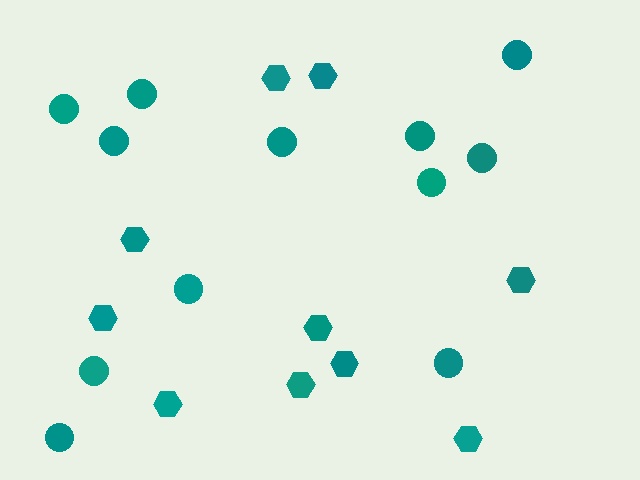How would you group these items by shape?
There are 2 groups: one group of hexagons (10) and one group of circles (12).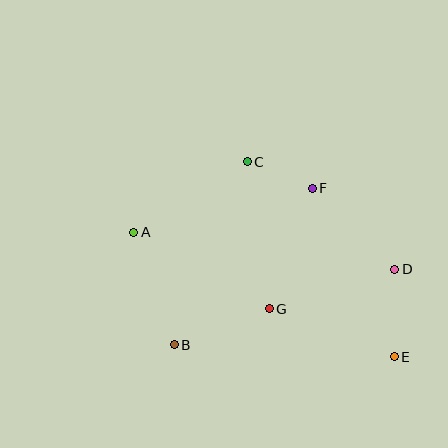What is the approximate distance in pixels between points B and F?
The distance between B and F is approximately 208 pixels.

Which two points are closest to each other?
Points C and F are closest to each other.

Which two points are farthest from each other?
Points A and E are farthest from each other.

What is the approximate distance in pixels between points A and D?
The distance between A and D is approximately 263 pixels.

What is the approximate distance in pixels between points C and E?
The distance between C and E is approximately 244 pixels.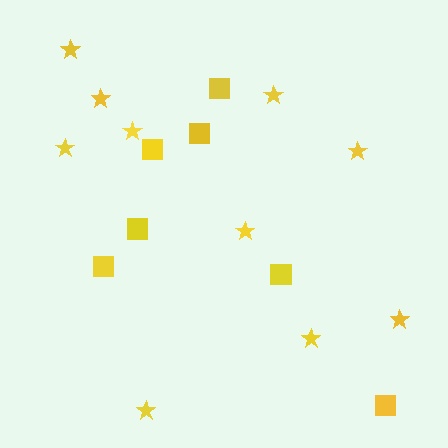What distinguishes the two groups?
There are 2 groups: one group of stars (10) and one group of squares (7).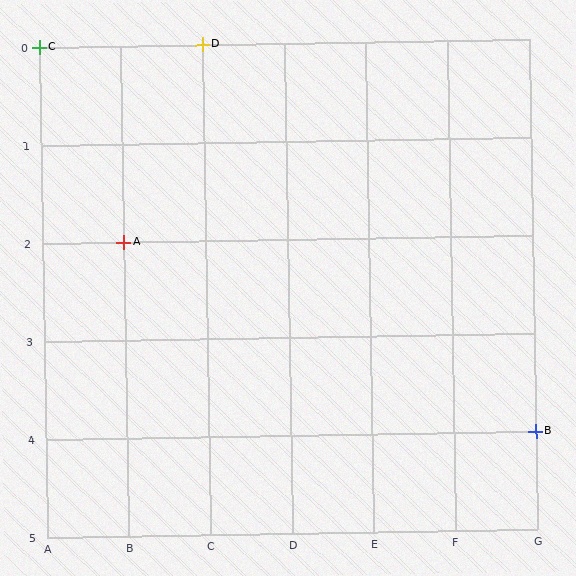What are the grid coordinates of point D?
Point D is at grid coordinates (C, 0).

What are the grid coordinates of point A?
Point A is at grid coordinates (B, 2).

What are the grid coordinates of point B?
Point B is at grid coordinates (G, 4).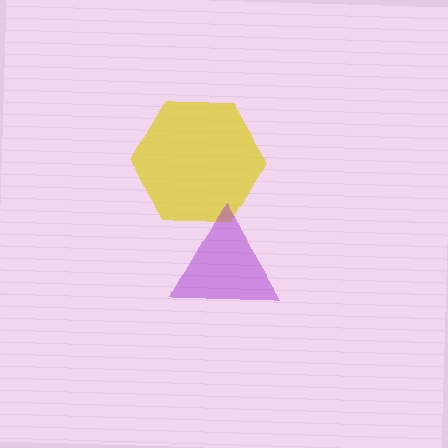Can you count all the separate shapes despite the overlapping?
Yes, there are 2 separate shapes.